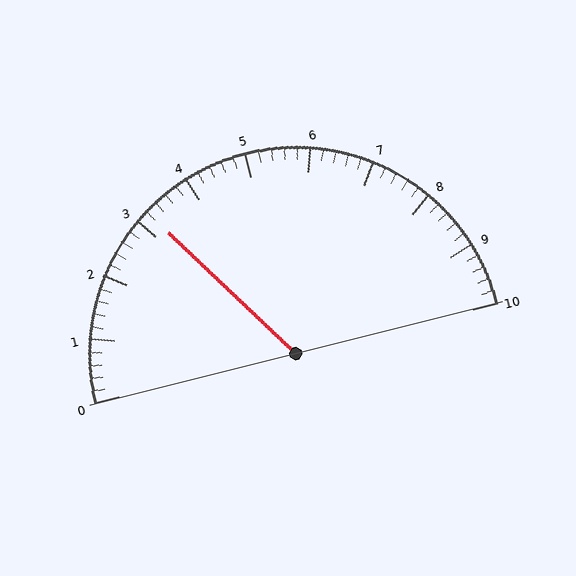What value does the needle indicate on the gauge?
The needle indicates approximately 3.2.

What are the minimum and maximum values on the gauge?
The gauge ranges from 0 to 10.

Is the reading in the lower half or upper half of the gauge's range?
The reading is in the lower half of the range (0 to 10).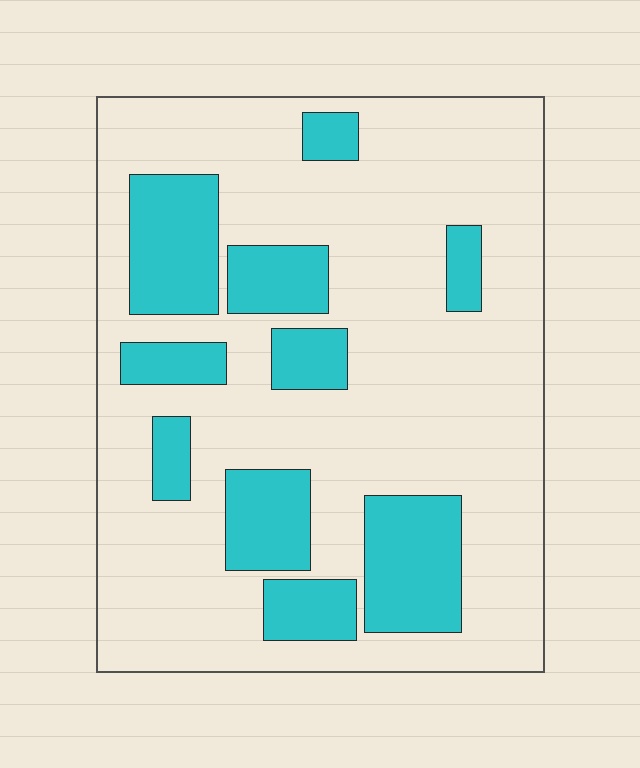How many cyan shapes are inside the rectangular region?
10.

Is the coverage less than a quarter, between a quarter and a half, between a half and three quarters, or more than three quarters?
Between a quarter and a half.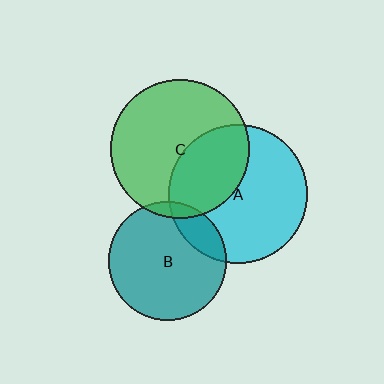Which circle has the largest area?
Circle A (cyan).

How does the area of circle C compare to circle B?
Approximately 1.4 times.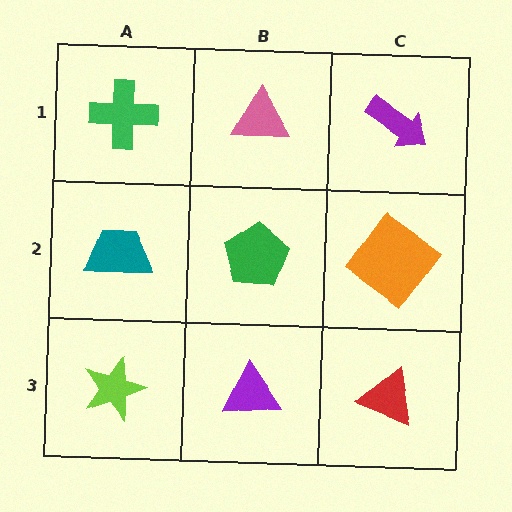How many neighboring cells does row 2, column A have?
3.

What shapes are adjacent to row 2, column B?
A pink triangle (row 1, column B), a purple triangle (row 3, column B), a teal trapezoid (row 2, column A), an orange diamond (row 2, column C).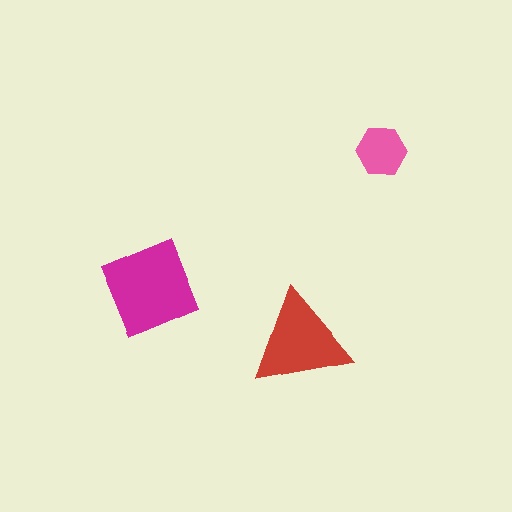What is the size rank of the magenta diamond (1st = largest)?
1st.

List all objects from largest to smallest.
The magenta diamond, the red triangle, the pink hexagon.